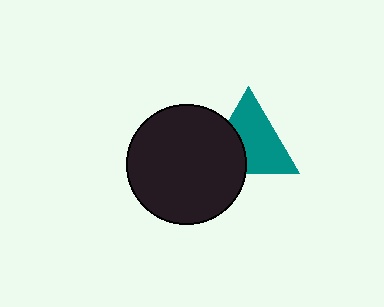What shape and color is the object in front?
The object in front is a black circle.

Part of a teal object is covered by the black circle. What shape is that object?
It is a triangle.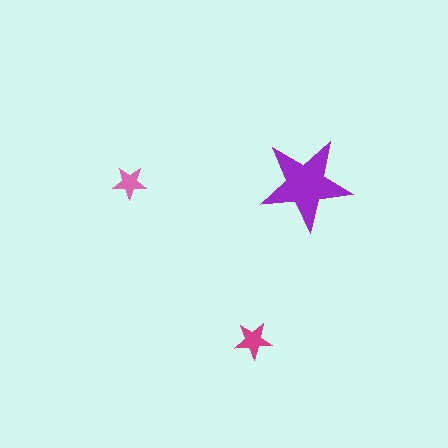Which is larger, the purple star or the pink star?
The purple one.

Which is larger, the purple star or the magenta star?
The purple one.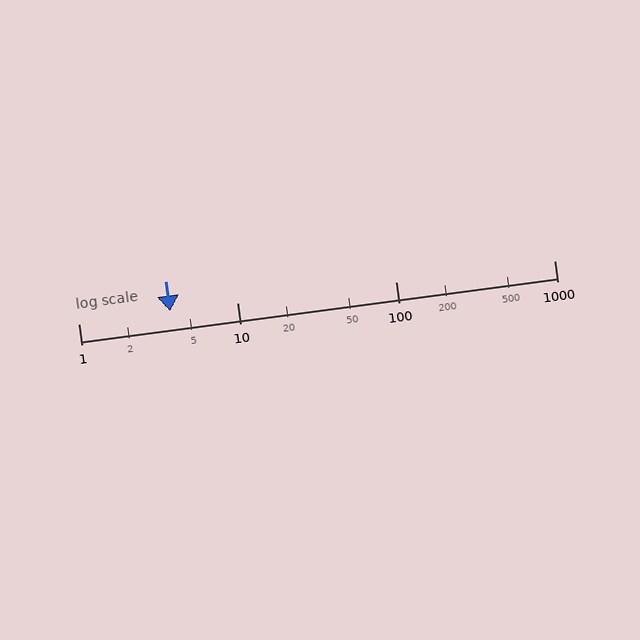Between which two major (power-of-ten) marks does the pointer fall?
The pointer is between 1 and 10.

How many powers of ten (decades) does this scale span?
The scale spans 3 decades, from 1 to 1000.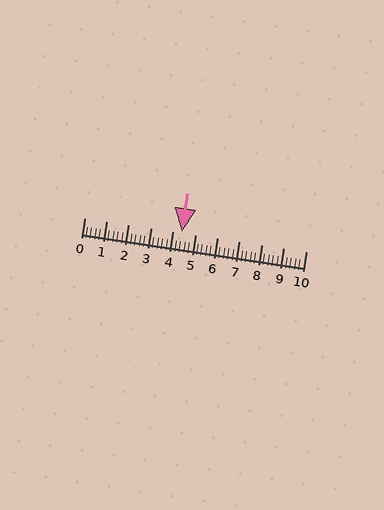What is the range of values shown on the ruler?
The ruler shows values from 0 to 10.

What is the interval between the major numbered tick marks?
The major tick marks are spaced 1 units apart.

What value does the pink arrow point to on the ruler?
The pink arrow points to approximately 4.4.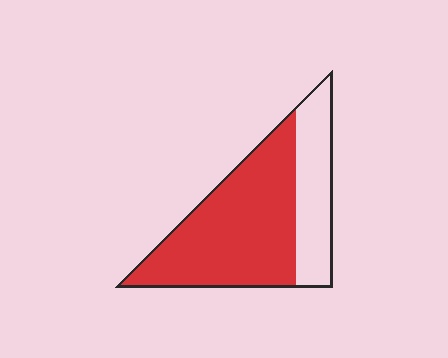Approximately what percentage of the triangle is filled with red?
Approximately 70%.